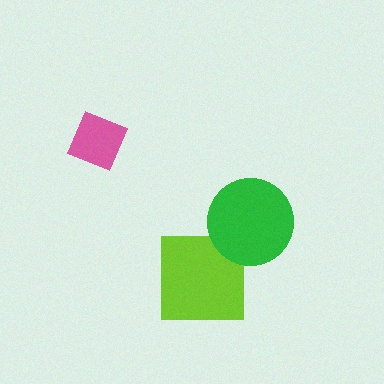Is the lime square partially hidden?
Yes, it is partially covered by another shape.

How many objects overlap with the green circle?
1 object overlaps with the green circle.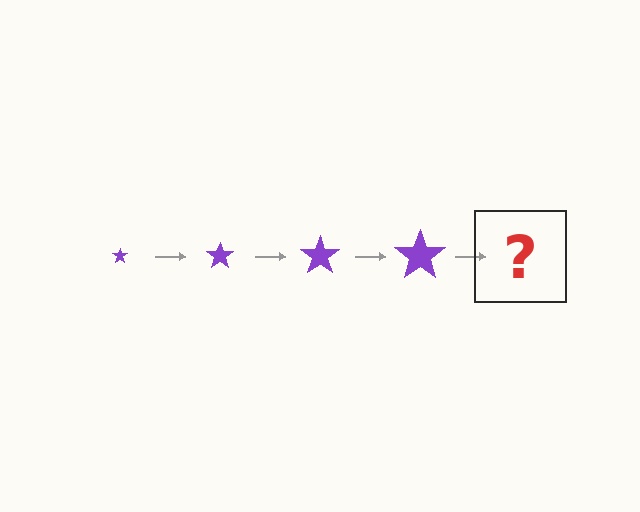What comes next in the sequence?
The next element should be a purple star, larger than the previous one.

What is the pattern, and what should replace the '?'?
The pattern is that the star gets progressively larger each step. The '?' should be a purple star, larger than the previous one.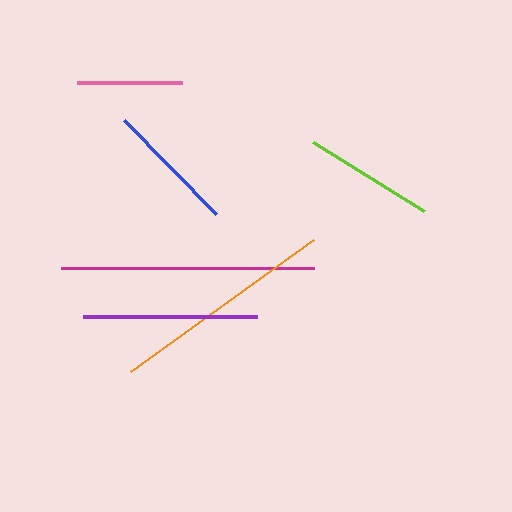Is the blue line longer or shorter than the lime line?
The blue line is longer than the lime line.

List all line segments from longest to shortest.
From longest to shortest: magenta, orange, purple, blue, lime, pink.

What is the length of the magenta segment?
The magenta segment is approximately 253 pixels long.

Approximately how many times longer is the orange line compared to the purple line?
The orange line is approximately 1.3 times the length of the purple line.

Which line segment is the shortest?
The pink line is the shortest at approximately 105 pixels.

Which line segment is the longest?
The magenta line is the longest at approximately 253 pixels.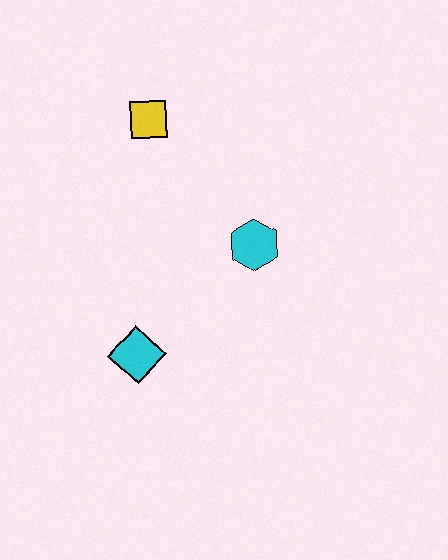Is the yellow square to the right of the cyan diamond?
Yes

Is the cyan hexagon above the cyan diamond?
Yes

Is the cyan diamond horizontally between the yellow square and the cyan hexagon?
No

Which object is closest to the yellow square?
The cyan hexagon is closest to the yellow square.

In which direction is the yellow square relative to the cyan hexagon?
The yellow square is above the cyan hexagon.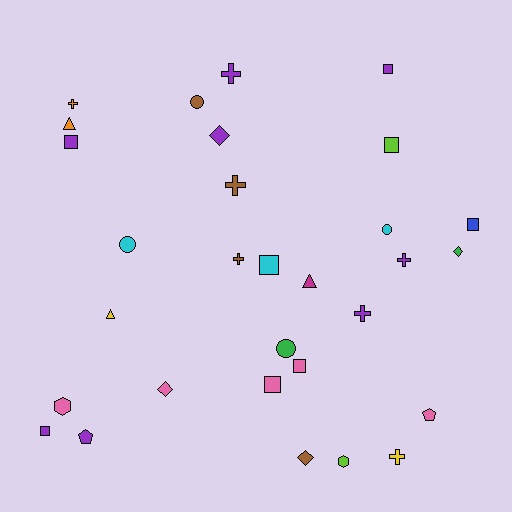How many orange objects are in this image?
There are 2 orange objects.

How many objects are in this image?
There are 30 objects.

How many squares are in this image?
There are 8 squares.